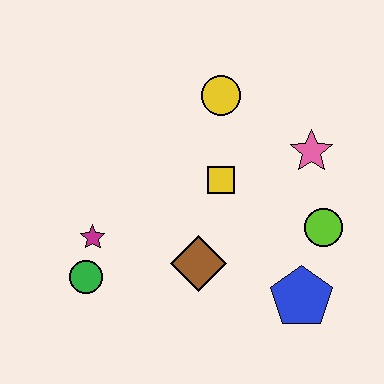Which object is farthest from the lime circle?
The green circle is farthest from the lime circle.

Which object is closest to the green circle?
The magenta star is closest to the green circle.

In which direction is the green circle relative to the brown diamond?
The green circle is to the left of the brown diamond.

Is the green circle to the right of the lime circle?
No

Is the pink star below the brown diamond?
No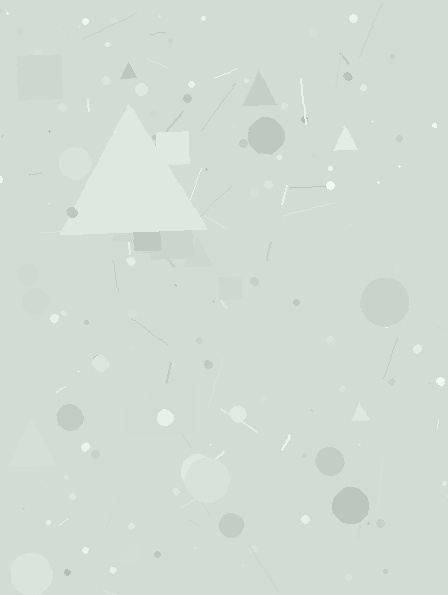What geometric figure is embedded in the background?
A triangle is embedded in the background.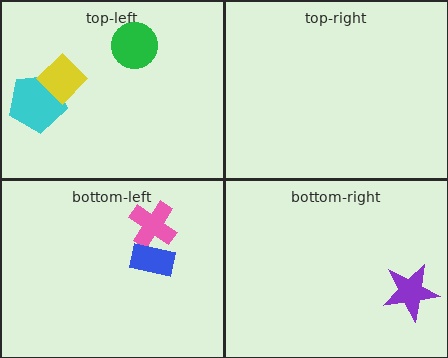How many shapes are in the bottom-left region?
2.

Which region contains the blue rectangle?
The bottom-left region.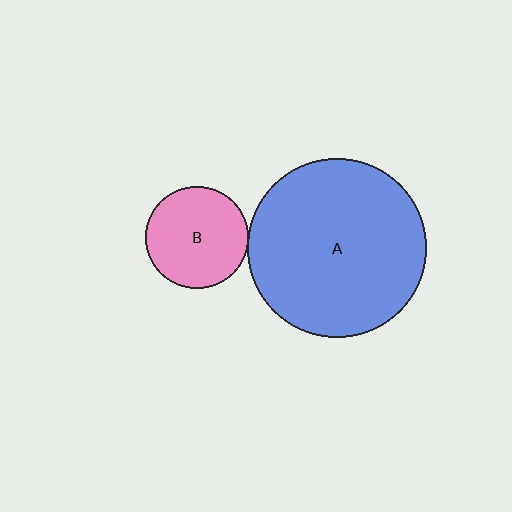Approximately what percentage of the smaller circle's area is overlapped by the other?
Approximately 5%.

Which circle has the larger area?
Circle A (blue).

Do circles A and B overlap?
Yes.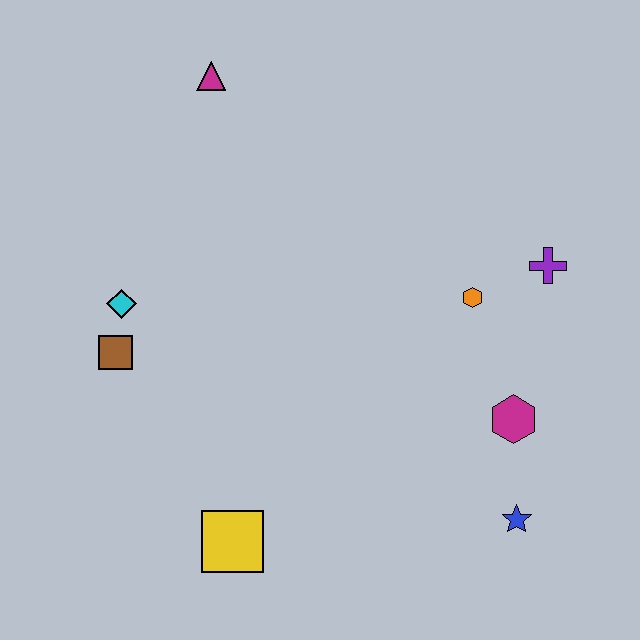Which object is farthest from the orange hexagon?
The brown square is farthest from the orange hexagon.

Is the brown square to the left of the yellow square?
Yes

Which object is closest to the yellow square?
The brown square is closest to the yellow square.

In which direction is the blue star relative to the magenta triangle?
The blue star is below the magenta triangle.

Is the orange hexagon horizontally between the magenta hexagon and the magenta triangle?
Yes